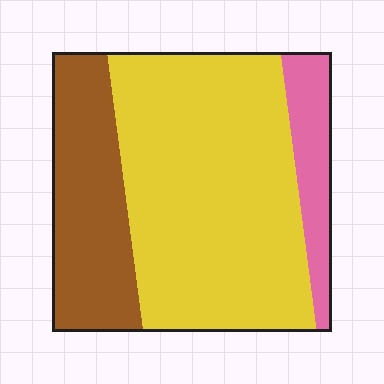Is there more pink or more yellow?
Yellow.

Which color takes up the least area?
Pink, at roughly 10%.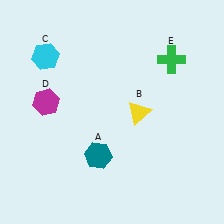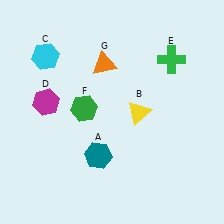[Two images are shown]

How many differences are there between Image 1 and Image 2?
There are 2 differences between the two images.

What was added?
A green hexagon (F), an orange triangle (G) were added in Image 2.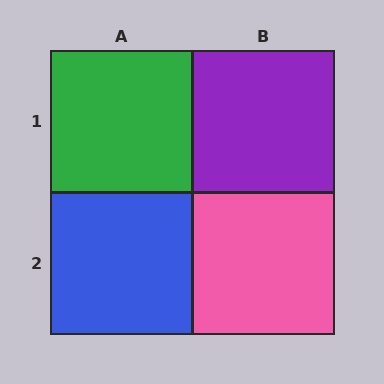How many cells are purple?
1 cell is purple.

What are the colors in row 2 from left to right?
Blue, pink.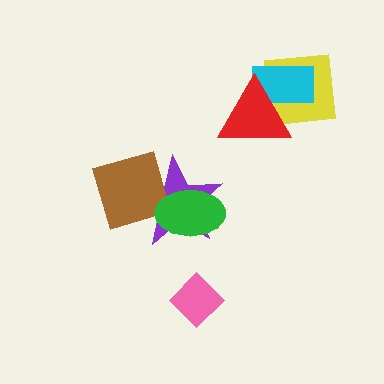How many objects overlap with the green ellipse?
2 objects overlap with the green ellipse.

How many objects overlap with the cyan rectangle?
2 objects overlap with the cyan rectangle.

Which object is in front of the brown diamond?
The green ellipse is in front of the brown diamond.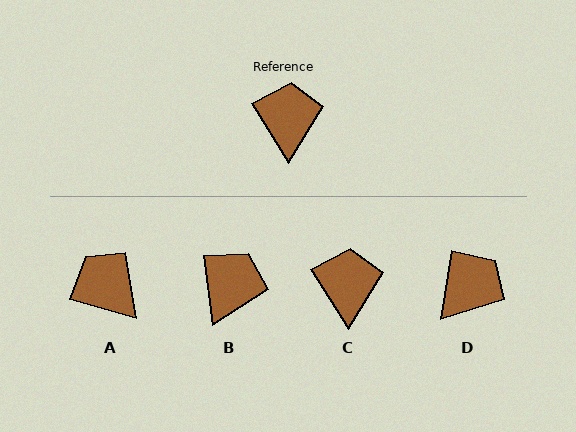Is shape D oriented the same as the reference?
No, it is off by about 41 degrees.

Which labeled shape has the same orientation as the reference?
C.